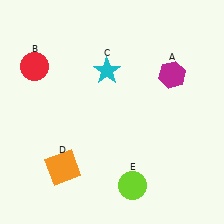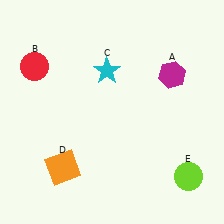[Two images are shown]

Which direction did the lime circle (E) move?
The lime circle (E) moved right.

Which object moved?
The lime circle (E) moved right.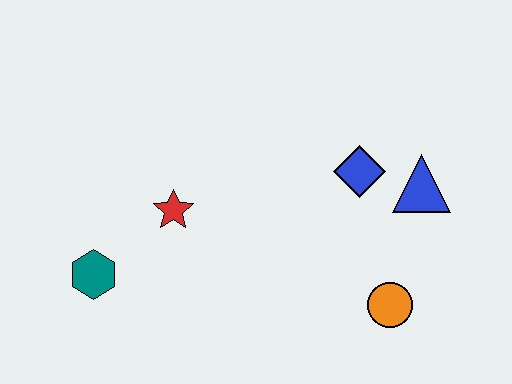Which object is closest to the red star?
The teal hexagon is closest to the red star.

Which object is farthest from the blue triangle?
The teal hexagon is farthest from the blue triangle.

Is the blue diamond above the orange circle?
Yes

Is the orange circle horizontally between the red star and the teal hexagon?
No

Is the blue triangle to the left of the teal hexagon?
No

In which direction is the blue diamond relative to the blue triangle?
The blue diamond is to the left of the blue triangle.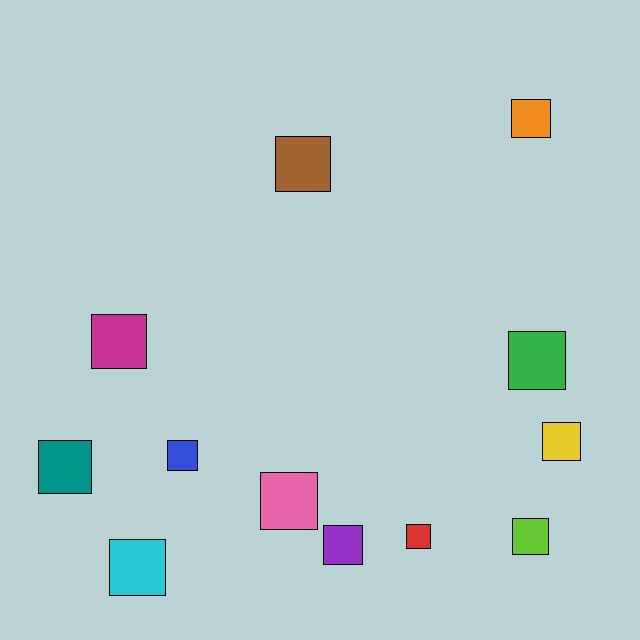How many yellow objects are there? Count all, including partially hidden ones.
There is 1 yellow object.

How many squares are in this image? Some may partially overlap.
There are 12 squares.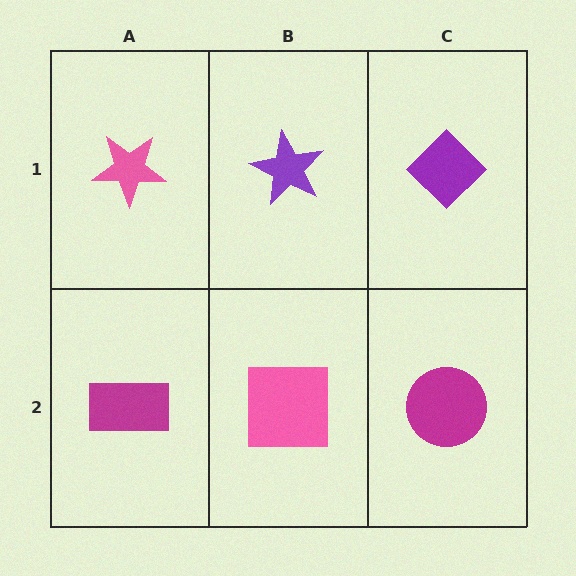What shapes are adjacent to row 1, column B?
A pink square (row 2, column B), a pink star (row 1, column A), a purple diamond (row 1, column C).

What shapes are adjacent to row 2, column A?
A pink star (row 1, column A), a pink square (row 2, column B).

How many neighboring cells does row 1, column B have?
3.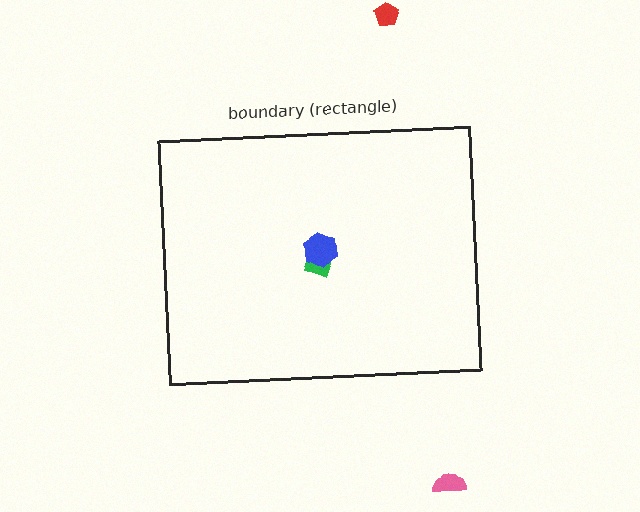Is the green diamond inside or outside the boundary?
Inside.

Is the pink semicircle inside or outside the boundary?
Outside.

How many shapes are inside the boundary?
2 inside, 2 outside.